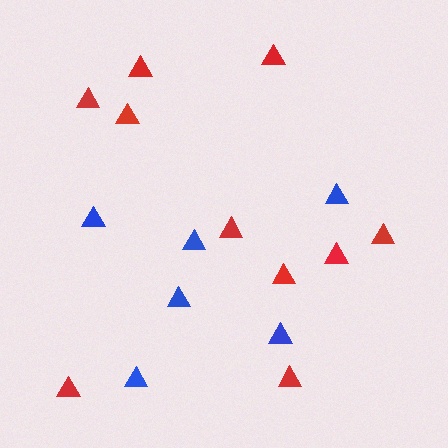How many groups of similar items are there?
There are 2 groups: one group of red triangles (10) and one group of blue triangles (6).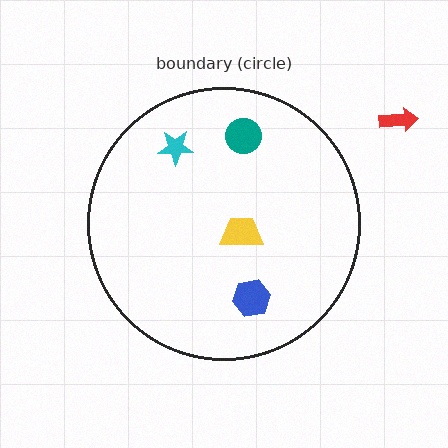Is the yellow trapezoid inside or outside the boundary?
Inside.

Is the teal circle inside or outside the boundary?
Inside.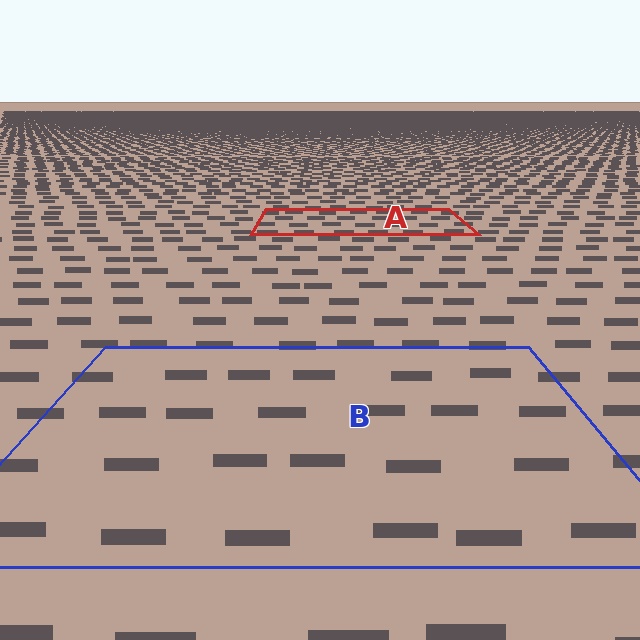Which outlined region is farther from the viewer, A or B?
Region A is farther from the viewer — the texture elements inside it appear smaller and more densely packed.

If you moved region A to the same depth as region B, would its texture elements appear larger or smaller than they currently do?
They would appear larger. At a closer depth, the same texture elements are projected at a bigger on-screen size.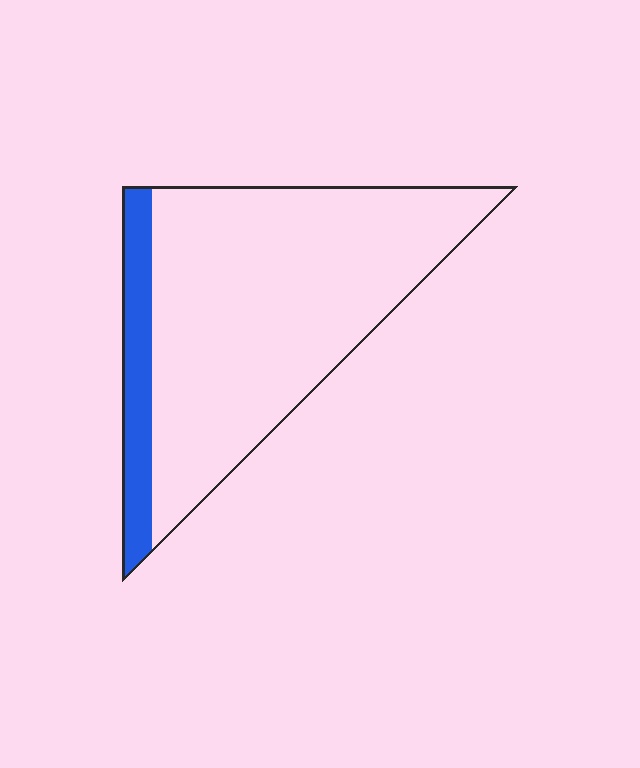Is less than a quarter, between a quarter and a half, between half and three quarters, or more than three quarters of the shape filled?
Less than a quarter.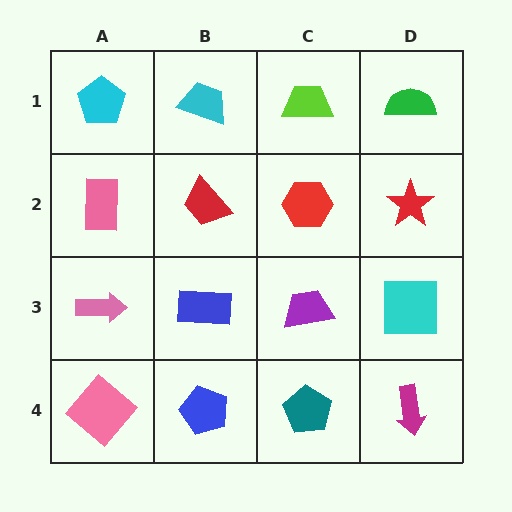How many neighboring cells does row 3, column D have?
3.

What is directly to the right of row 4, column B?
A teal pentagon.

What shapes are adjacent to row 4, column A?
A pink arrow (row 3, column A), a blue pentagon (row 4, column B).